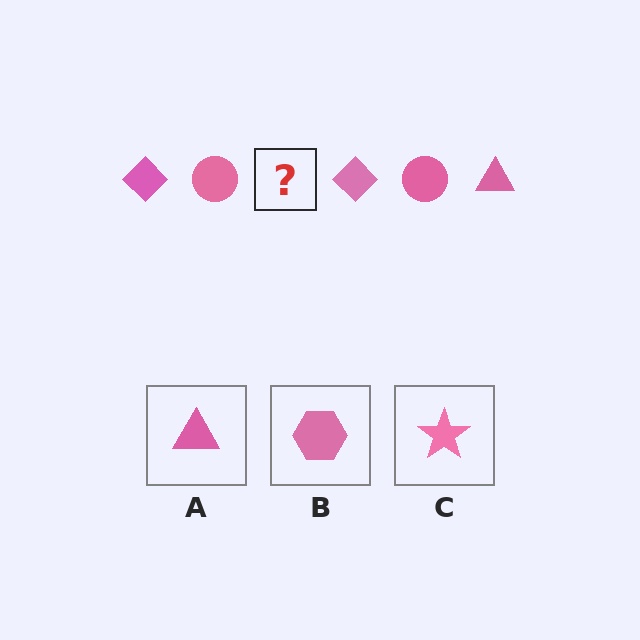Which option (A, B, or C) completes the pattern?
A.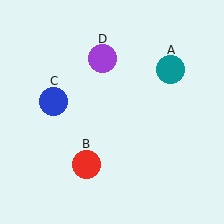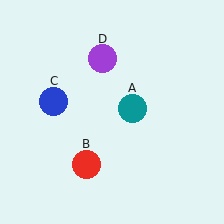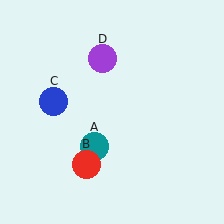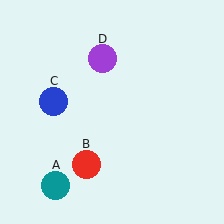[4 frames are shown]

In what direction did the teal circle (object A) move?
The teal circle (object A) moved down and to the left.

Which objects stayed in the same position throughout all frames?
Red circle (object B) and blue circle (object C) and purple circle (object D) remained stationary.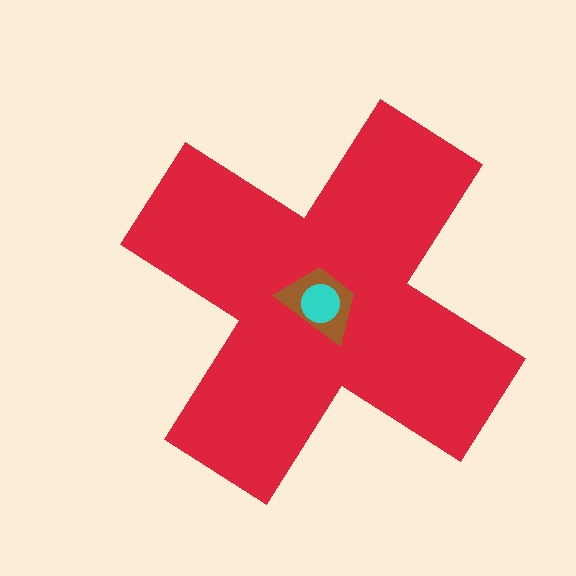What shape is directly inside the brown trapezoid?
The cyan circle.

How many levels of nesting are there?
3.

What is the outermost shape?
The red cross.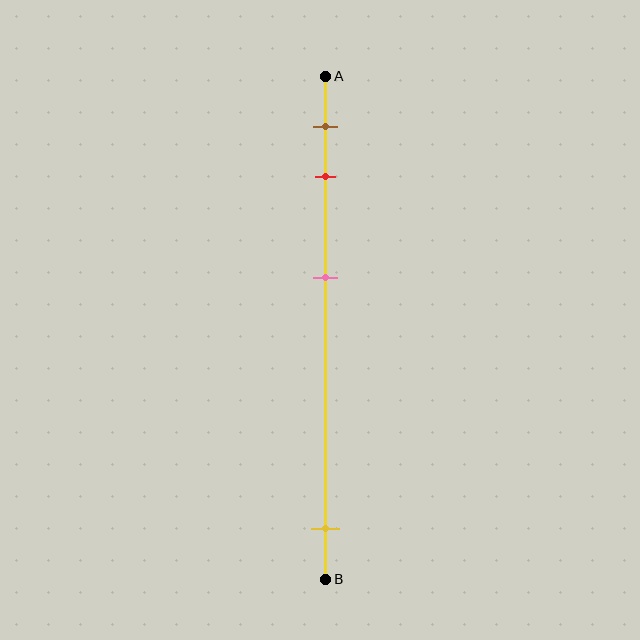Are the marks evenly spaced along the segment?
No, the marks are not evenly spaced.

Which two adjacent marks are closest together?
The brown and red marks are the closest adjacent pair.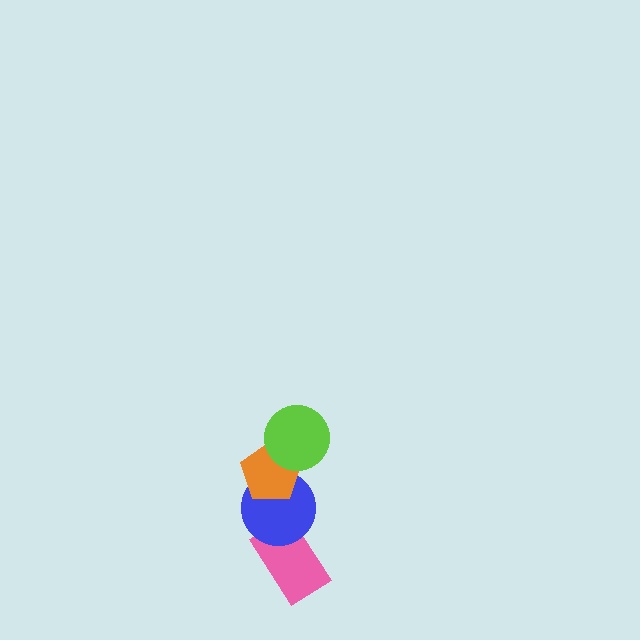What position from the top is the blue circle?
The blue circle is 3rd from the top.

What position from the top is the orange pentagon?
The orange pentagon is 2nd from the top.